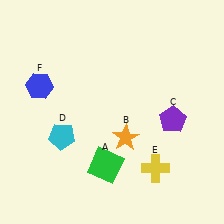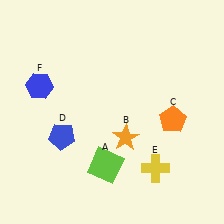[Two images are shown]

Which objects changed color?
A changed from green to lime. C changed from purple to orange. D changed from cyan to blue.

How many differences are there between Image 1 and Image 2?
There are 3 differences between the two images.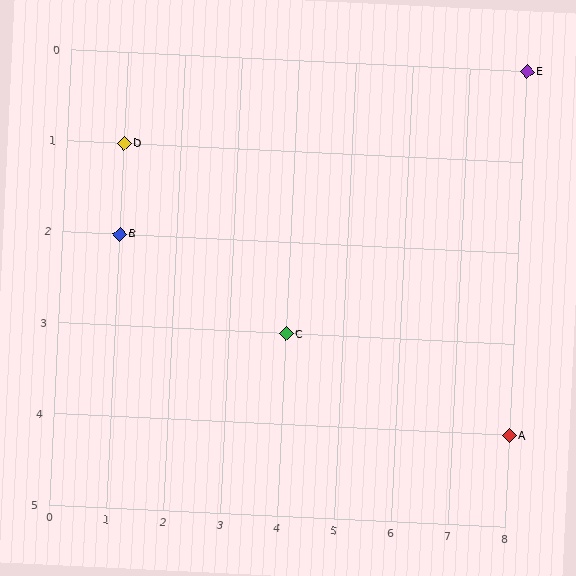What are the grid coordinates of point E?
Point E is at grid coordinates (8, 0).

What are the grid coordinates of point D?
Point D is at grid coordinates (1, 1).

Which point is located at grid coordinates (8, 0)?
Point E is at (8, 0).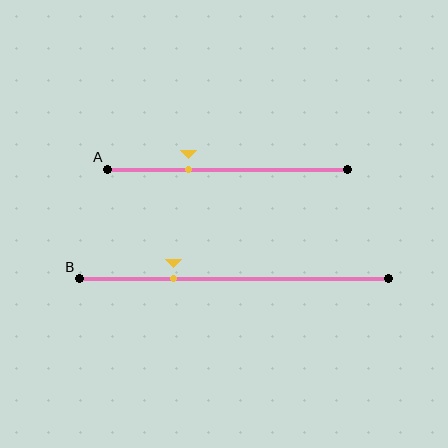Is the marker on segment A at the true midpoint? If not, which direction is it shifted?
No, the marker on segment A is shifted to the left by about 16% of the segment length.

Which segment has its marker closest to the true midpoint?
Segment A has its marker closest to the true midpoint.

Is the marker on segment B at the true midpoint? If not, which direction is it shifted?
No, the marker on segment B is shifted to the left by about 20% of the segment length.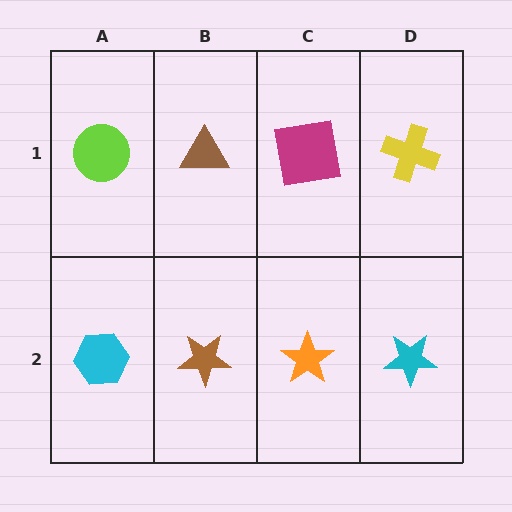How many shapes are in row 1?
4 shapes.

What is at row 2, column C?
An orange star.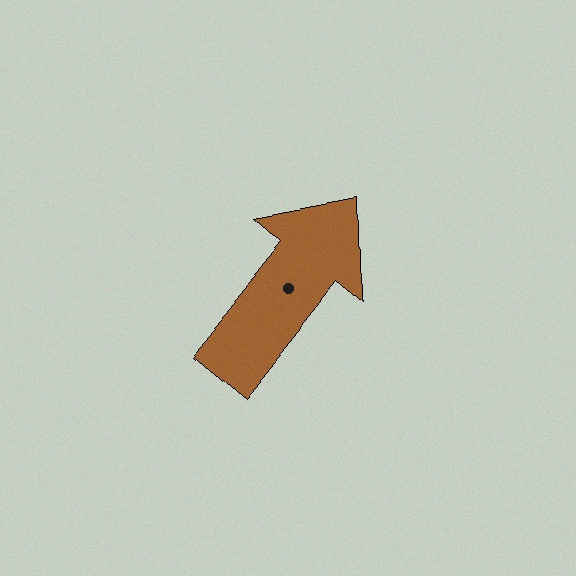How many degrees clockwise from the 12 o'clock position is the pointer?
Approximately 39 degrees.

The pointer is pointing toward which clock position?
Roughly 1 o'clock.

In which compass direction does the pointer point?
Northeast.